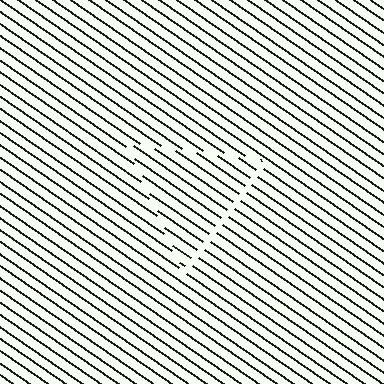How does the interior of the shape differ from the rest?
The interior of the shape contains the same grating, shifted by half a period — the contour is defined by the phase discontinuity where line-ends from the inner and outer gratings abut.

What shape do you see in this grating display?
An illusory triangle. The interior of the shape contains the same grating, shifted by half a period — the contour is defined by the phase discontinuity where line-ends from the inner and outer gratings abut.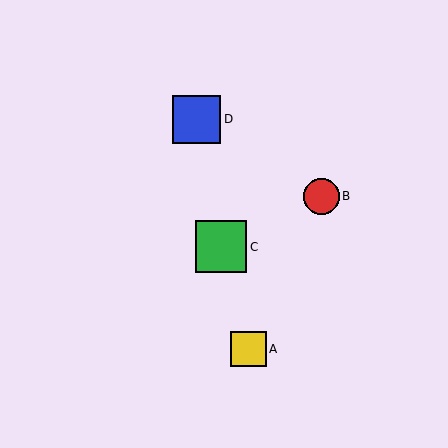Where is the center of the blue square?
The center of the blue square is at (197, 119).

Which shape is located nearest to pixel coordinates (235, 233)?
The green square (labeled C) at (221, 247) is nearest to that location.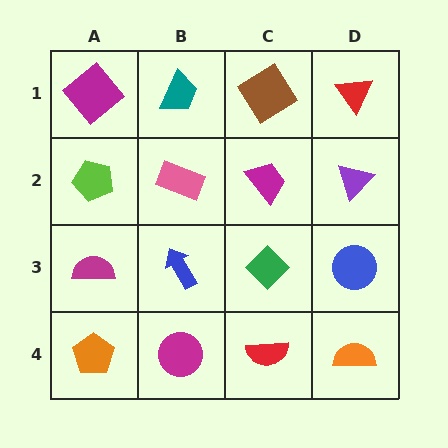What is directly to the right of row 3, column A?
A blue arrow.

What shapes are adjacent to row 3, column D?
A purple triangle (row 2, column D), an orange semicircle (row 4, column D), a green diamond (row 3, column C).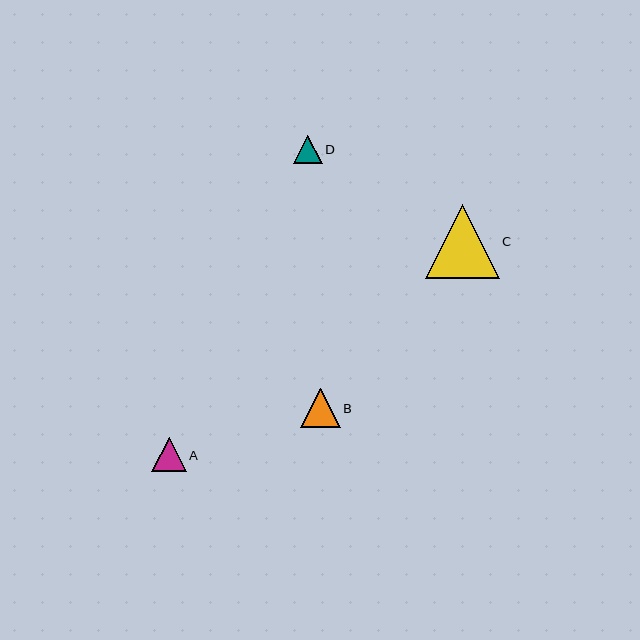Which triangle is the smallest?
Triangle D is the smallest with a size of approximately 28 pixels.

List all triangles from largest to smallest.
From largest to smallest: C, B, A, D.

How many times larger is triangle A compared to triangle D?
Triangle A is approximately 1.2 times the size of triangle D.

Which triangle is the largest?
Triangle C is the largest with a size of approximately 74 pixels.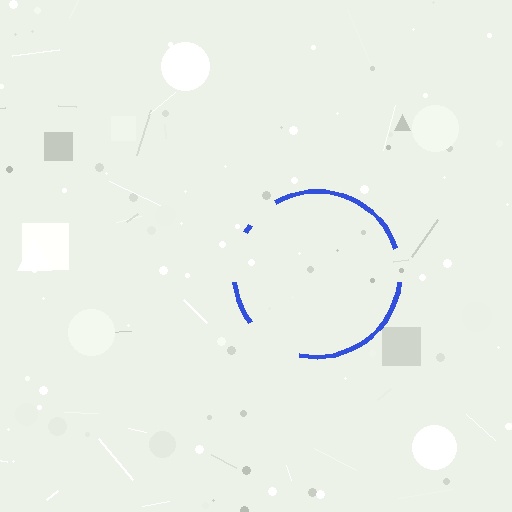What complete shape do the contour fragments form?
The contour fragments form a circle.